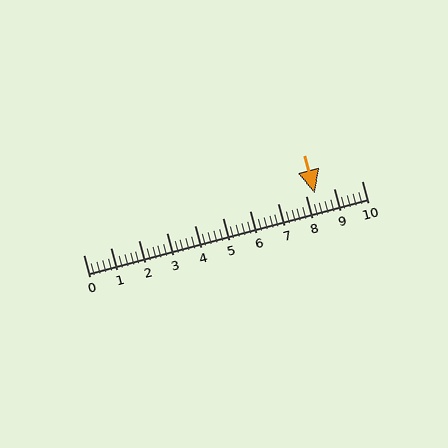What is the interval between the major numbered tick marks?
The major tick marks are spaced 1 units apart.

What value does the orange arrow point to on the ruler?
The orange arrow points to approximately 8.3.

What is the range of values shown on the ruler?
The ruler shows values from 0 to 10.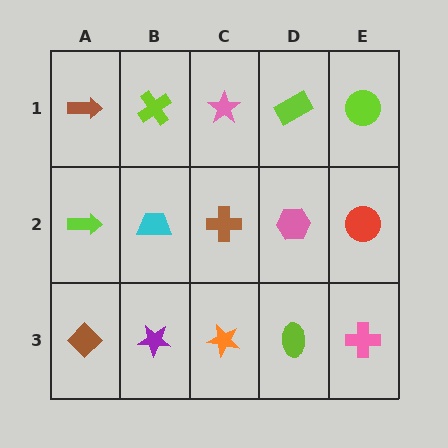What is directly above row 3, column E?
A red circle.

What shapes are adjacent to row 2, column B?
A lime cross (row 1, column B), a purple star (row 3, column B), a lime arrow (row 2, column A), a brown cross (row 2, column C).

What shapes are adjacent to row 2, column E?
A lime circle (row 1, column E), a pink cross (row 3, column E), a pink hexagon (row 2, column D).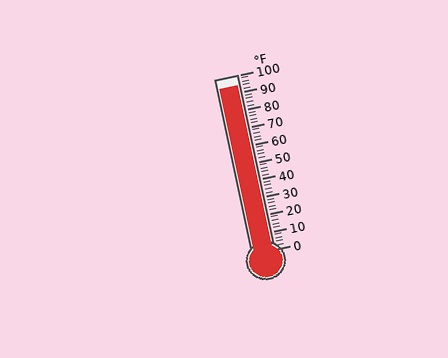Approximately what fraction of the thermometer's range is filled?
The thermometer is filled to approximately 95% of its range.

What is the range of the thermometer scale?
The thermometer scale ranges from 0°F to 100°F.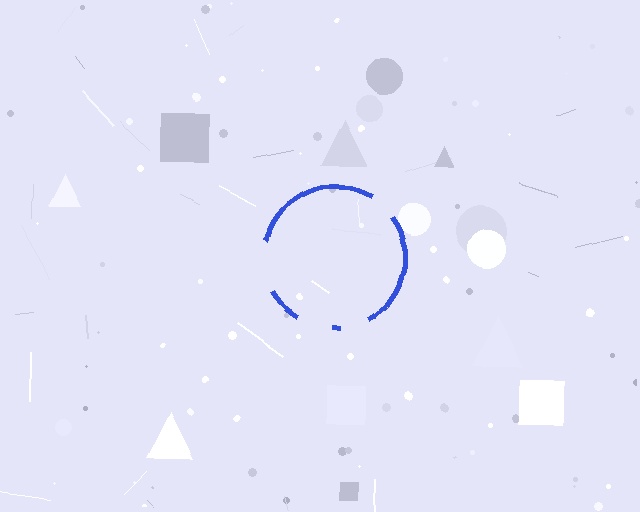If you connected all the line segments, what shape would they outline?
They would outline a circle.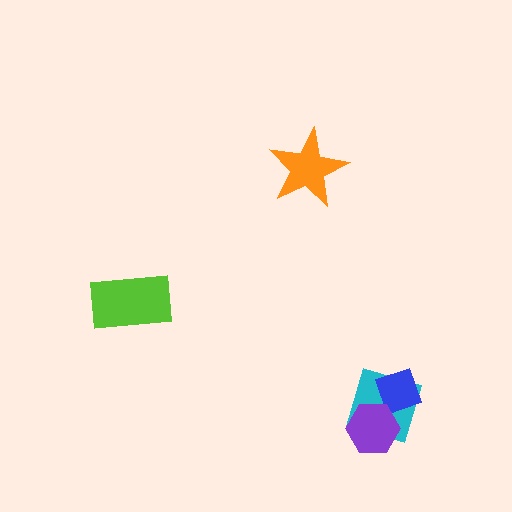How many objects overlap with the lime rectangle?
0 objects overlap with the lime rectangle.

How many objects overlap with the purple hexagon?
2 objects overlap with the purple hexagon.